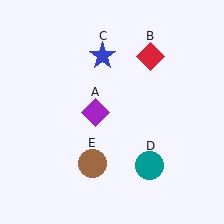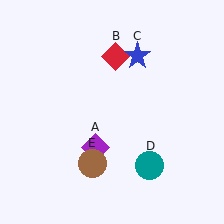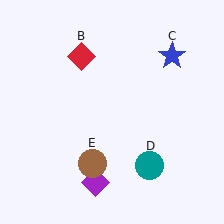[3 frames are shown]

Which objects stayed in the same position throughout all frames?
Teal circle (object D) and brown circle (object E) remained stationary.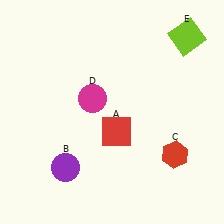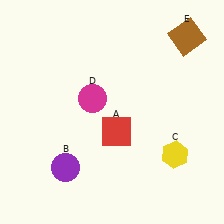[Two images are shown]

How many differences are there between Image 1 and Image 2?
There are 2 differences between the two images.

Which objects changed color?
C changed from red to yellow. E changed from lime to brown.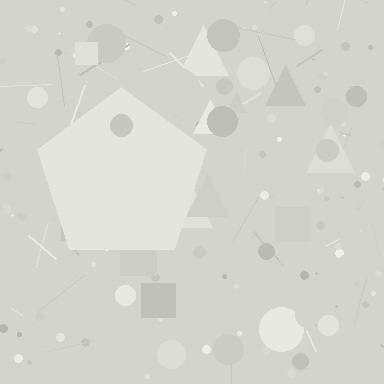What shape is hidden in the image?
A pentagon is hidden in the image.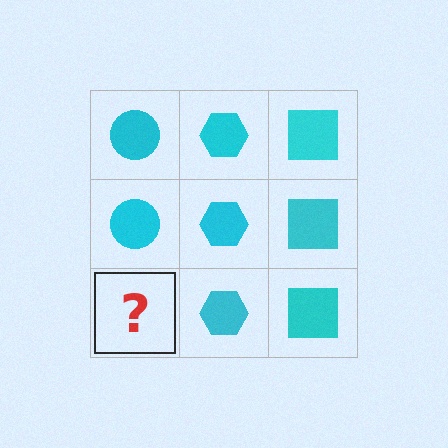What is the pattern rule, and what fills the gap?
The rule is that each column has a consistent shape. The gap should be filled with a cyan circle.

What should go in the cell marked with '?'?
The missing cell should contain a cyan circle.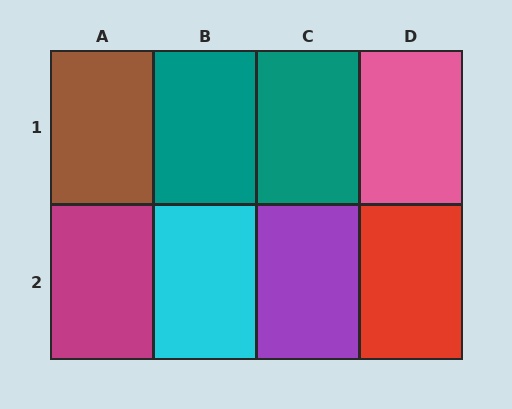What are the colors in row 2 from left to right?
Magenta, cyan, purple, red.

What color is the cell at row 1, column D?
Pink.